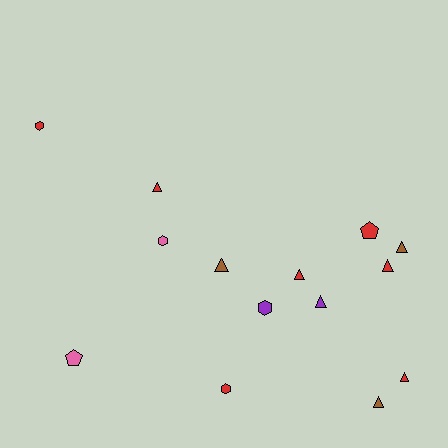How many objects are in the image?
There are 14 objects.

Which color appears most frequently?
Red, with 7 objects.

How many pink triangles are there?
There are no pink triangles.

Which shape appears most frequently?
Triangle, with 8 objects.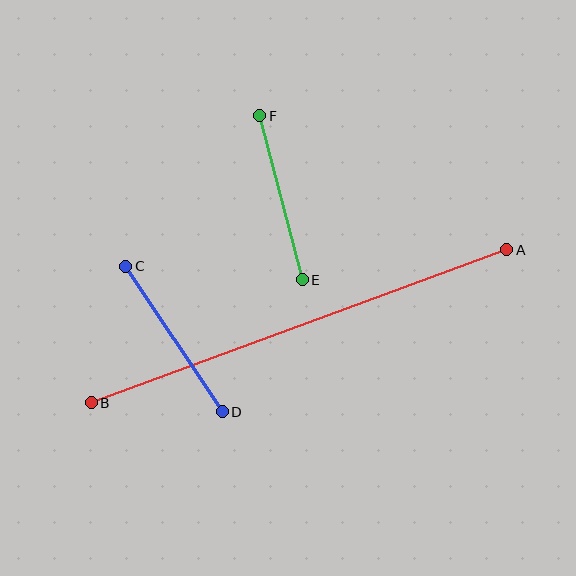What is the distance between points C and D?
The distance is approximately 175 pixels.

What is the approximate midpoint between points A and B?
The midpoint is at approximately (299, 326) pixels.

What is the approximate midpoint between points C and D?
The midpoint is at approximately (174, 339) pixels.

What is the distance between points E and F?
The distance is approximately 169 pixels.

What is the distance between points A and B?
The distance is approximately 443 pixels.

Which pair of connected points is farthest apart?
Points A and B are farthest apart.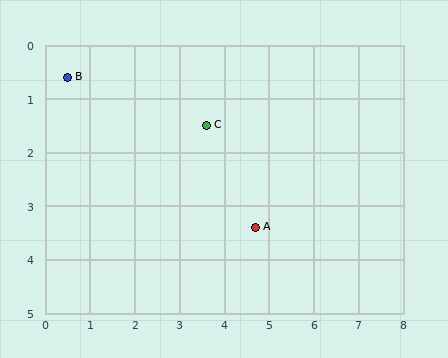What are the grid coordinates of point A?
Point A is at approximately (4.7, 3.4).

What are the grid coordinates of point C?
Point C is at approximately (3.6, 1.5).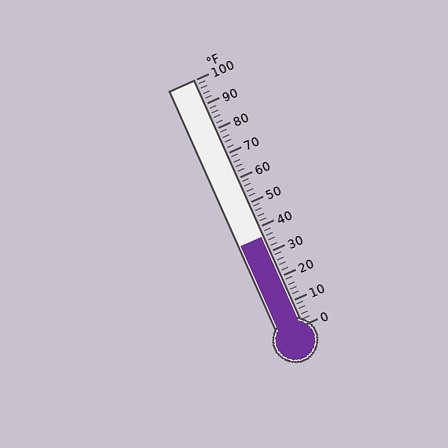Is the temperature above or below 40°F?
The temperature is below 40°F.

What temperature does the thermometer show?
The thermometer shows approximately 36°F.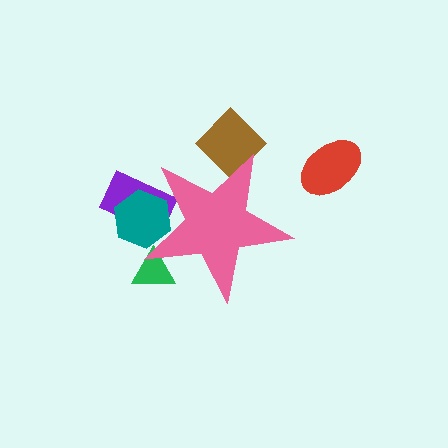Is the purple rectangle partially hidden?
Yes, the purple rectangle is partially hidden behind the pink star.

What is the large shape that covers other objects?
A pink star.